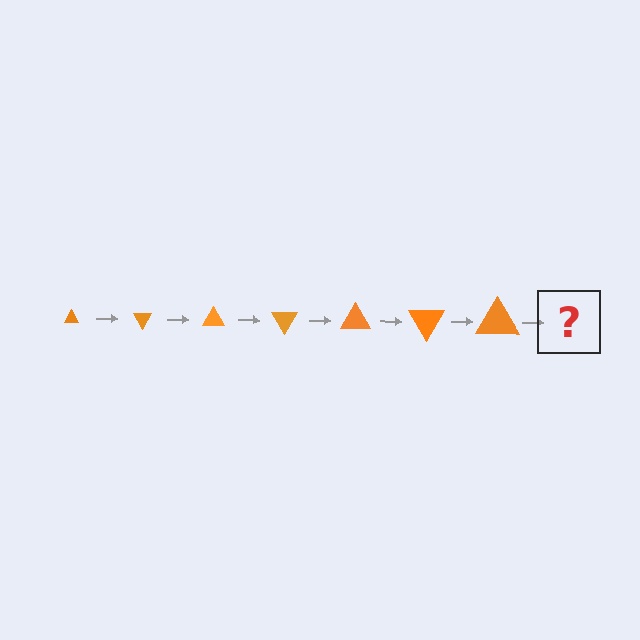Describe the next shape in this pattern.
It should be a triangle, larger than the previous one and rotated 420 degrees from the start.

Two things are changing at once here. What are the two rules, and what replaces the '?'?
The two rules are that the triangle grows larger each step and it rotates 60 degrees each step. The '?' should be a triangle, larger than the previous one and rotated 420 degrees from the start.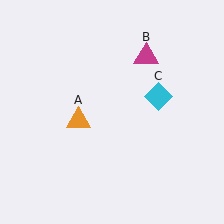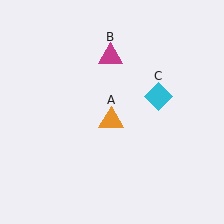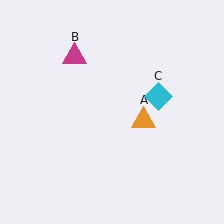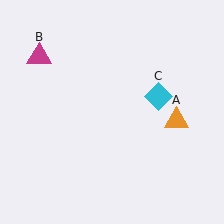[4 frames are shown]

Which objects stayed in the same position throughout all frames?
Cyan diamond (object C) remained stationary.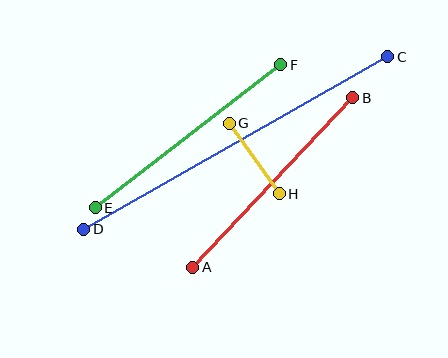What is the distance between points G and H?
The distance is approximately 86 pixels.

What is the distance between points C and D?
The distance is approximately 350 pixels.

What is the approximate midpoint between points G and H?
The midpoint is at approximately (254, 159) pixels.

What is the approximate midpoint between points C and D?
The midpoint is at approximately (236, 143) pixels.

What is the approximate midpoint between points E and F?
The midpoint is at approximately (188, 136) pixels.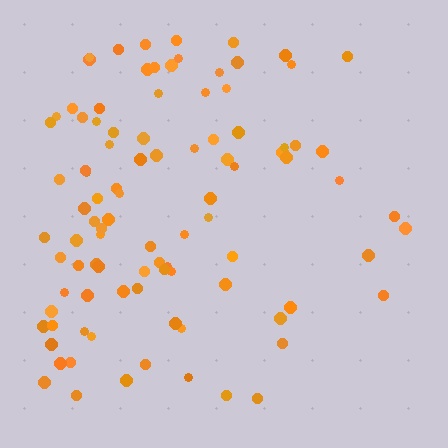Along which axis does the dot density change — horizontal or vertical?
Horizontal.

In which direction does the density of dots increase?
From right to left, with the left side densest.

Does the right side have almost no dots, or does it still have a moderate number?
Still a moderate number, just noticeably fewer than the left.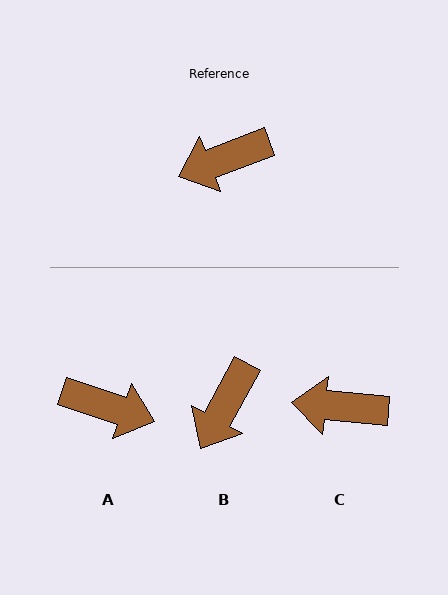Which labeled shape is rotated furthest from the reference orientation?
A, about 140 degrees away.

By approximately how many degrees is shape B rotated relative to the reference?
Approximately 40 degrees counter-clockwise.